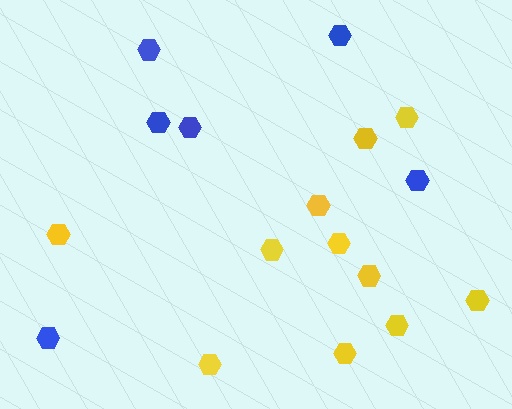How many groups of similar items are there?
There are 2 groups: one group of yellow hexagons (11) and one group of blue hexagons (6).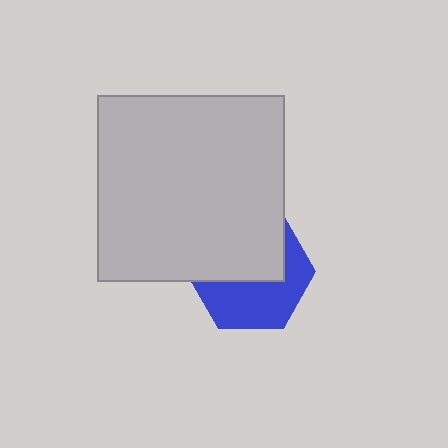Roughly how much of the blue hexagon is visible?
About half of it is visible (roughly 49%).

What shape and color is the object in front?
The object in front is a light gray square.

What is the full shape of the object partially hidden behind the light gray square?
The partially hidden object is a blue hexagon.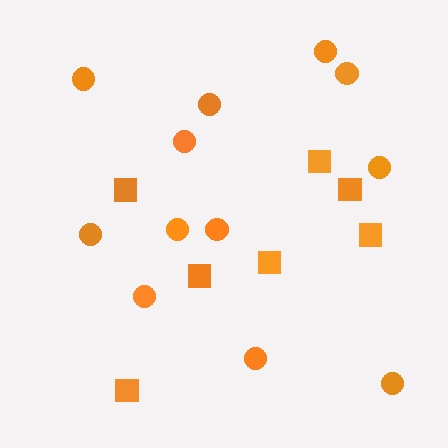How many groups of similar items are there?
There are 2 groups: one group of squares (7) and one group of circles (12).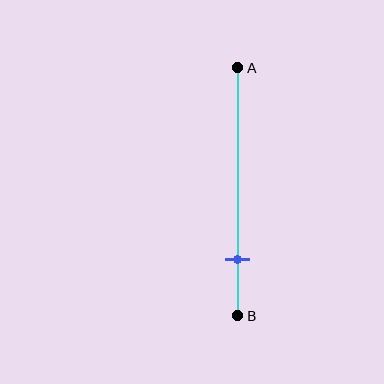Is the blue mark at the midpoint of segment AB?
No, the mark is at about 75% from A, not at the 50% midpoint.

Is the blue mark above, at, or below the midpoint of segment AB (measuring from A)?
The blue mark is below the midpoint of segment AB.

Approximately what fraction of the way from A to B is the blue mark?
The blue mark is approximately 75% of the way from A to B.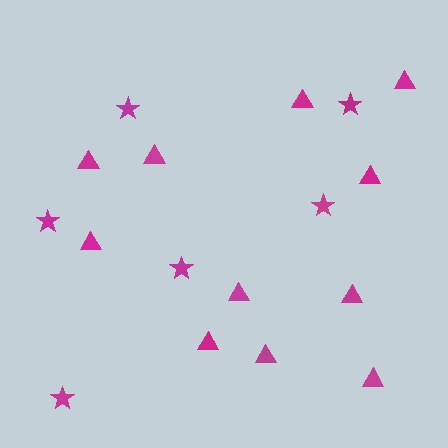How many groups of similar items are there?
There are 2 groups: one group of triangles (11) and one group of stars (6).